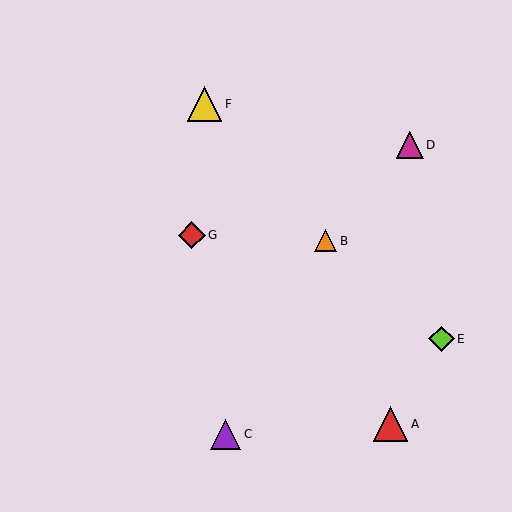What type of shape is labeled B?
Shape B is an orange triangle.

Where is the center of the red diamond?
The center of the red diamond is at (192, 235).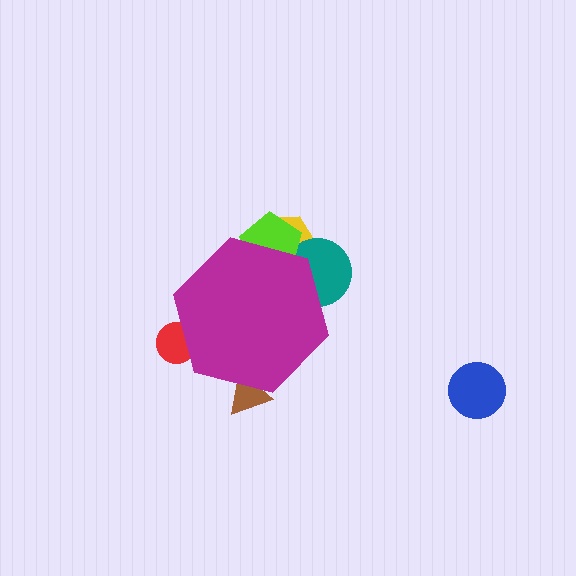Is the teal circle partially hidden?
Yes, the teal circle is partially hidden behind the magenta hexagon.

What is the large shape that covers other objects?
A magenta hexagon.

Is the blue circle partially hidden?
No, the blue circle is fully visible.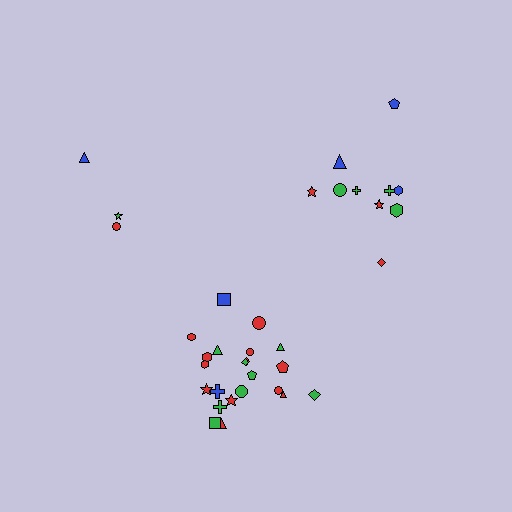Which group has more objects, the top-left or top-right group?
The top-right group.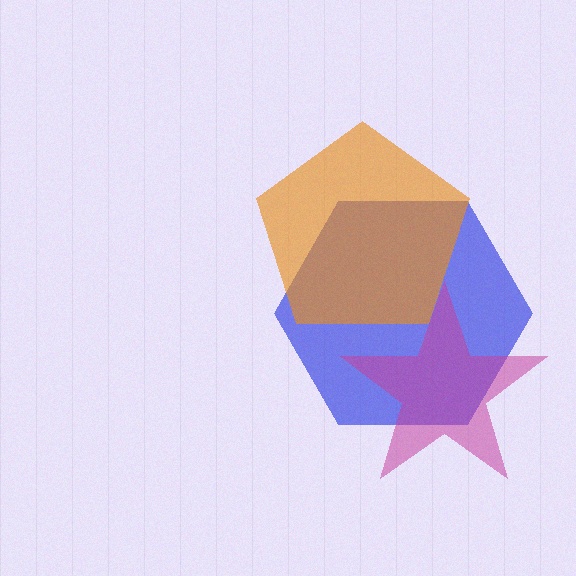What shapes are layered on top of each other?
The layered shapes are: a blue hexagon, an orange pentagon, a magenta star.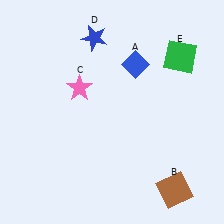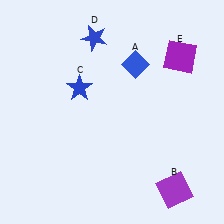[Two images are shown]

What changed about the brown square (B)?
In Image 1, B is brown. In Image 2, it changed to purple.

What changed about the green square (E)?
In Image 1, E is green. In Image 2, it changed to purple.